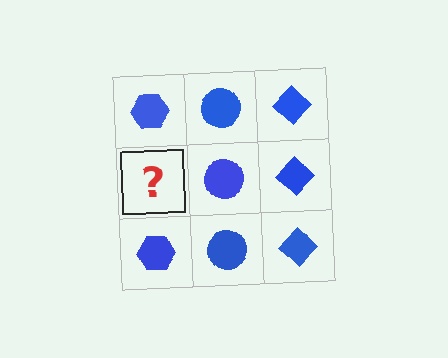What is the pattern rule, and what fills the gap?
The rule is that each column has a consistent shape. The gap should be filled with a blue hexagon.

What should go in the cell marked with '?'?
The missing cell should contain a blue hexagon.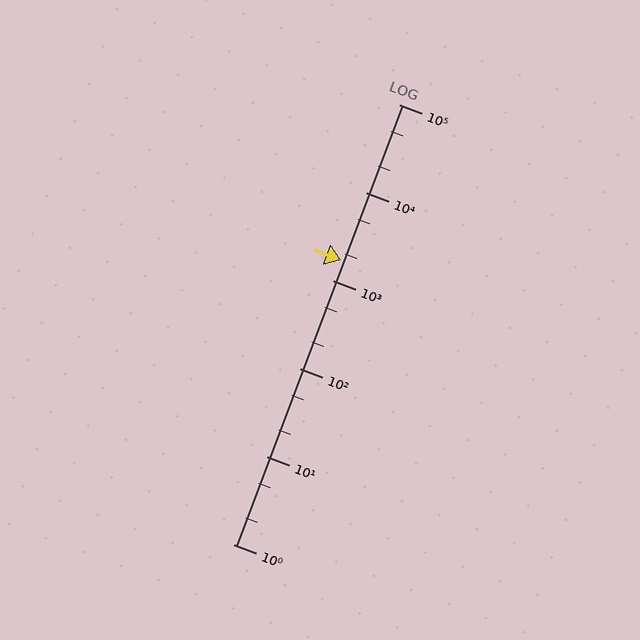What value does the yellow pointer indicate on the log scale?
The pointer indicates approximately 1700.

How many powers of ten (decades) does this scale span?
The scale spans 5 decades, from 1 to 100000.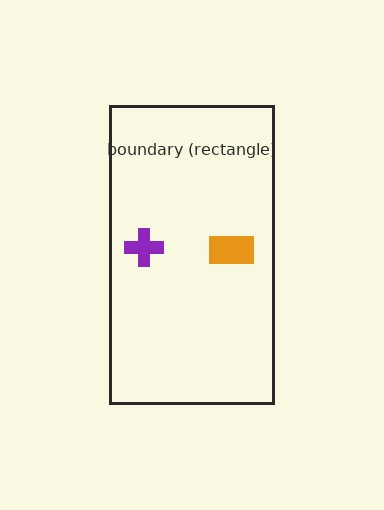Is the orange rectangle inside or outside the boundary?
Inside.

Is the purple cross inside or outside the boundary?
Inside.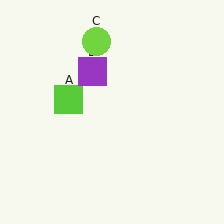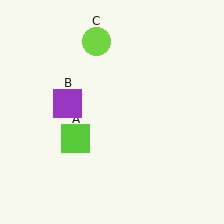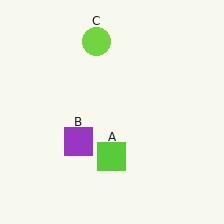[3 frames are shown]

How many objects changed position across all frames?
2 objects changed position: lime square (object A), purple square (object B).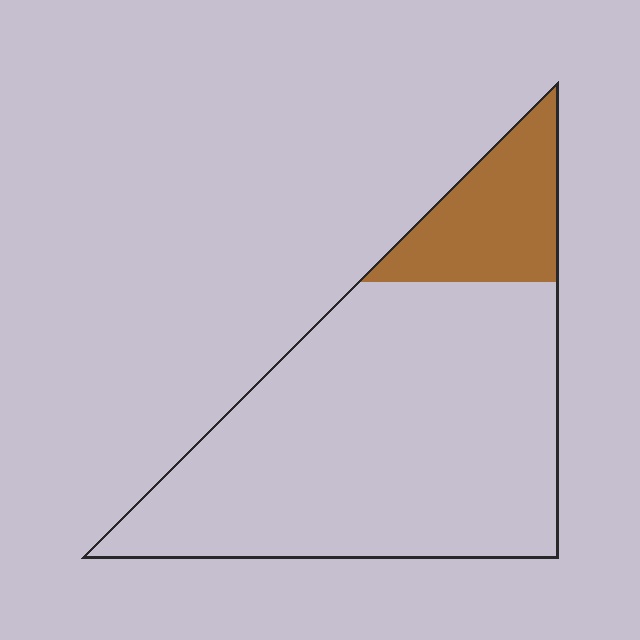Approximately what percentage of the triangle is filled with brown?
Approximately 20%.